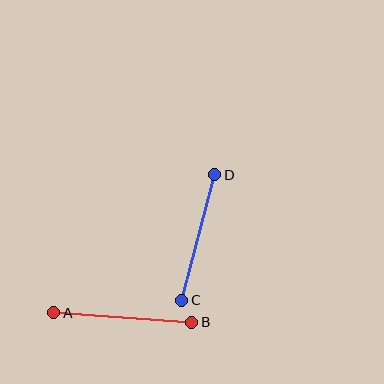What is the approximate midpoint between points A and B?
The midpoint is at approximately (123, 318) pixels.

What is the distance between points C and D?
The distance is approximately 130 pixels.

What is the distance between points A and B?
The distance is approximately 139 pixels.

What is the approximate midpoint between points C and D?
The midpoint is at approximately (198, 237) pixels.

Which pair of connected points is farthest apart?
Points A and B are farthest apart.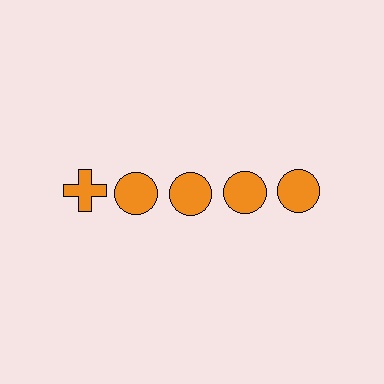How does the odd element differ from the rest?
It has a different shape: cross instead of circle.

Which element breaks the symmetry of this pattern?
The orange cross in the top row, leftmost column breaks the symmetry. All other shapes are orange circles.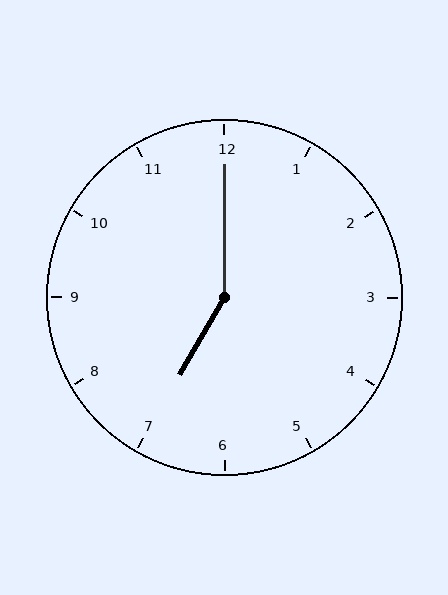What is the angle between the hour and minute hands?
Approximately 150 degrees.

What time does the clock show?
7:00.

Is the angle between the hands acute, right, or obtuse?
It is obtuse.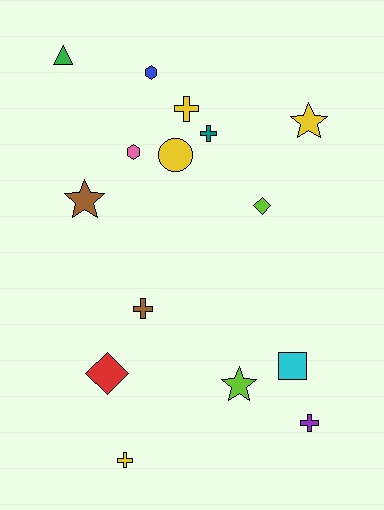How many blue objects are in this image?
There is 1 blue object.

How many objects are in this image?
There are 15 objects.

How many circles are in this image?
There is 1 circle.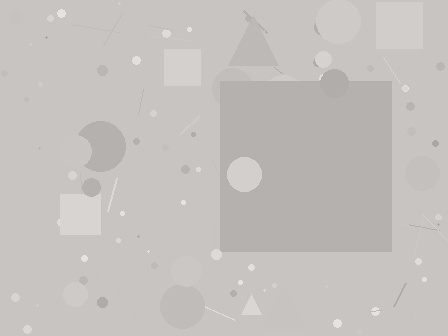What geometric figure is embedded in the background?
A square is embedded in the background.